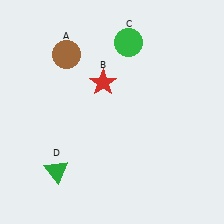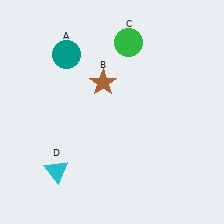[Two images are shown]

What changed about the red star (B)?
In Image 1, B is red. In Image 2, it changed to brown.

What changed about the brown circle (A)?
In Image 1, A is brown. In Image 2, it changed to teal.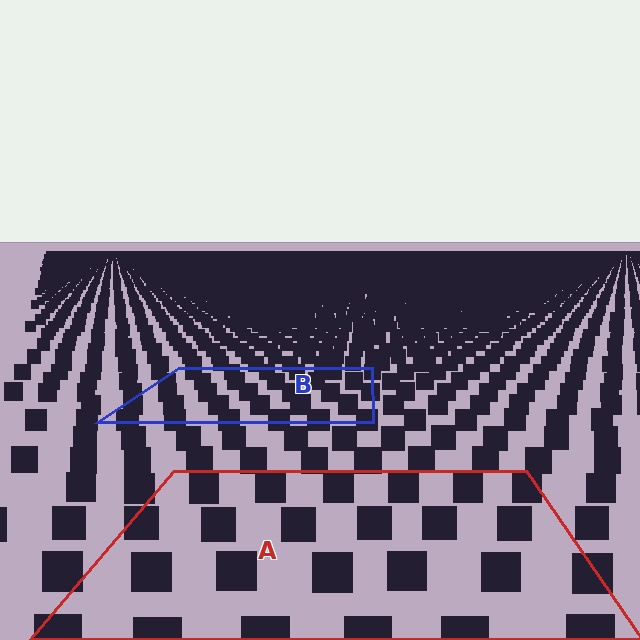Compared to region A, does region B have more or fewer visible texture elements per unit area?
Region B has more texture elements per unit area — they are packed more densely because it is farther away.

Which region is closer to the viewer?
Region A is closer. The texture elements there are larger and more spread out.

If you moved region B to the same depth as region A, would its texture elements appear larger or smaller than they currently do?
They would appear larger. At a closer depth, the same texture elements are projected at a bigger on-screen size.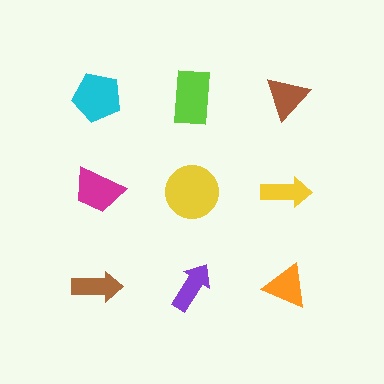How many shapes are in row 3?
3 shapes.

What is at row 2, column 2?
A yellow circle.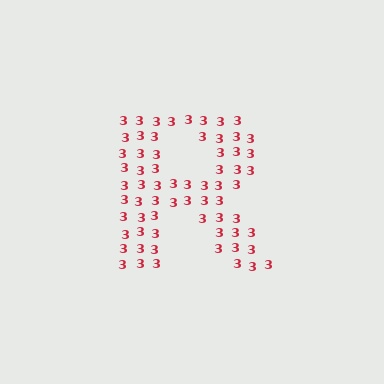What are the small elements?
The small elements are digit 3's.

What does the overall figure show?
The overall figure shows the letter R.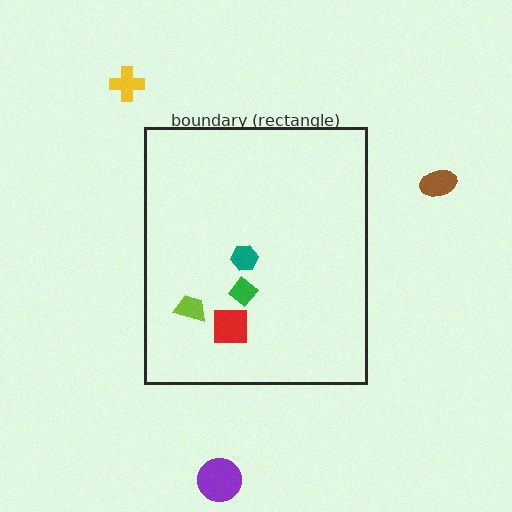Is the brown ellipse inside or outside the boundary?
Outside.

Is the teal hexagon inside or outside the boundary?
Inside.